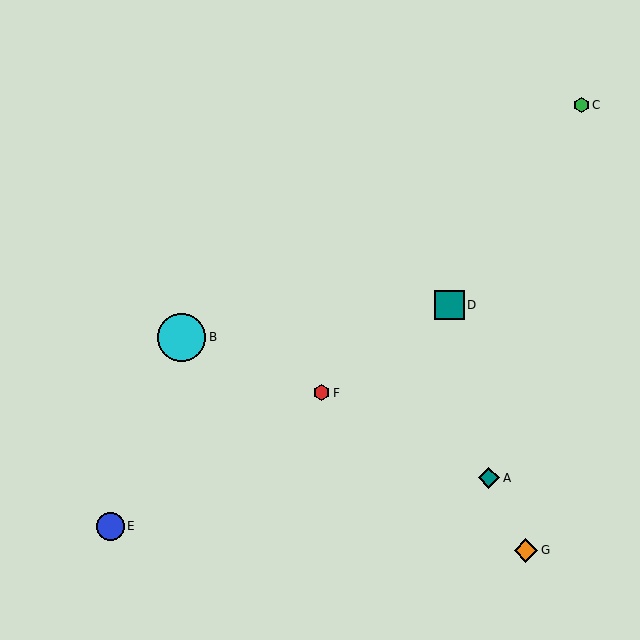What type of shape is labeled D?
Shape D is a teal square.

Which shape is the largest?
The cyan circle (labeled B) is the largest.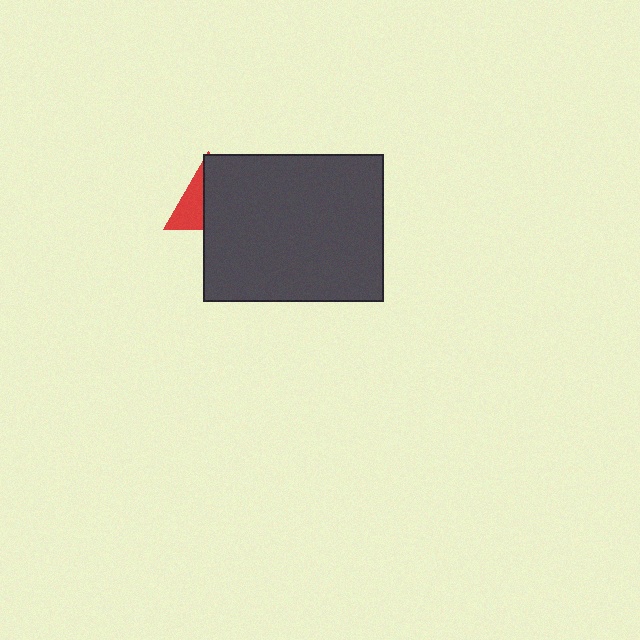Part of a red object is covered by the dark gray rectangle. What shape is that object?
It is a triangle.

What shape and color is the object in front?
The object in front is a dark gray rectangle.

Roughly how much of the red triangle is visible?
A small part of it is visible (roughly 40%).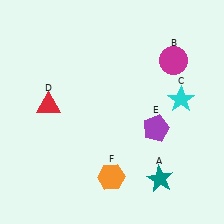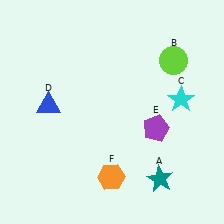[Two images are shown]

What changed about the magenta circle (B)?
In Image 1, B is magenta. In Image 2, it changed to lime.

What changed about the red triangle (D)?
In Image 1, D is red. In Image 2, it changed to blue.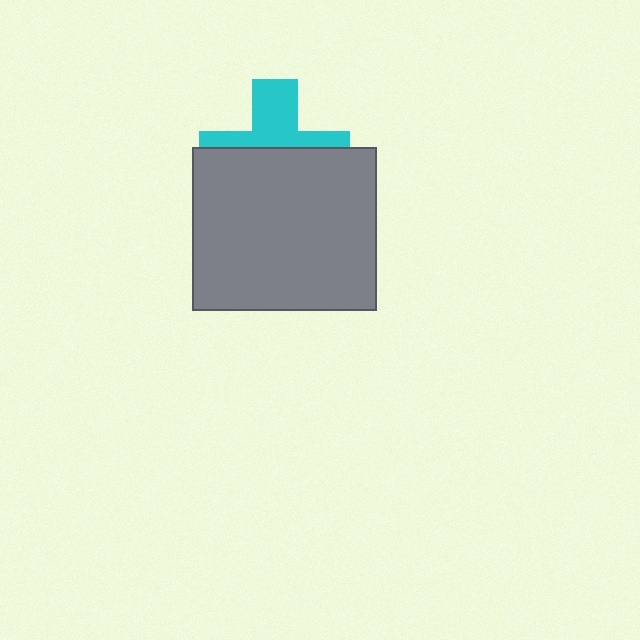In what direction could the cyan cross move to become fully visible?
The cyan cross could move up. That would shift it out from behind the gray rectangle entirely.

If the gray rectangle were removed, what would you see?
You would see the complete cyan cross.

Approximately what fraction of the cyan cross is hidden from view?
Roughly 59% of the cyan cross is hidden behind the gray rectangle.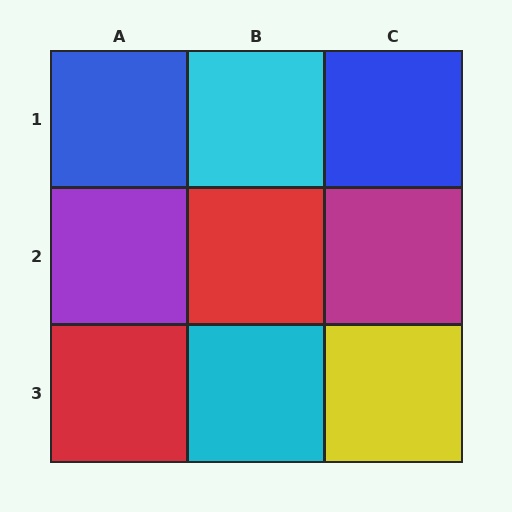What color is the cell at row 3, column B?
Cyan.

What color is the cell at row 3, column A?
Red.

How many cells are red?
2 cells are red.